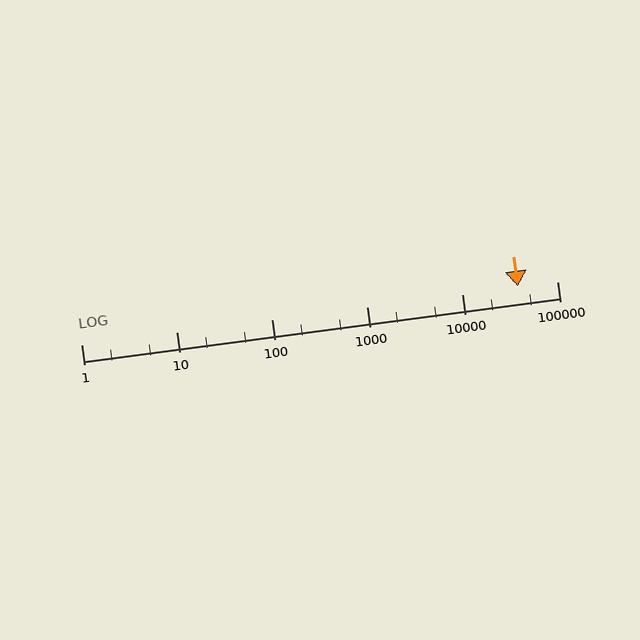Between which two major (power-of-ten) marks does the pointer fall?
The pointer is between 10000 and 100000.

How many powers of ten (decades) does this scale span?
The scale spans 5 decades, from 1 to 100000.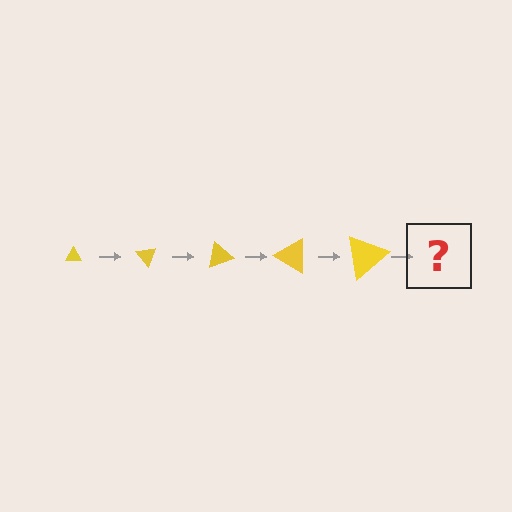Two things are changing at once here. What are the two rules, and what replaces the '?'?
The two rules are that the triangle grows larger each step and it rotates 50 degrees each step. The '?' should be a triangle, larger than the previous one and rotated 250 degrees from the start.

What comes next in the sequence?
The next element should be a triangle, larger than the previous one and rotated 250 degrees from the start.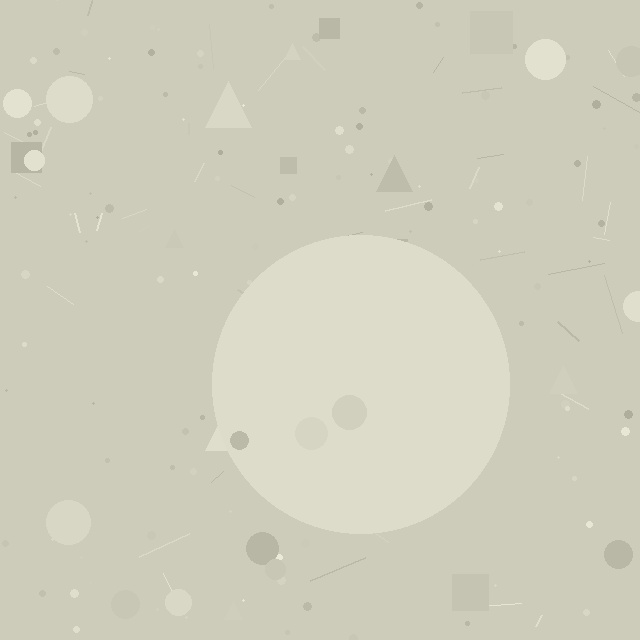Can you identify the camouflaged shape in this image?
The camouflaged shape is a circle.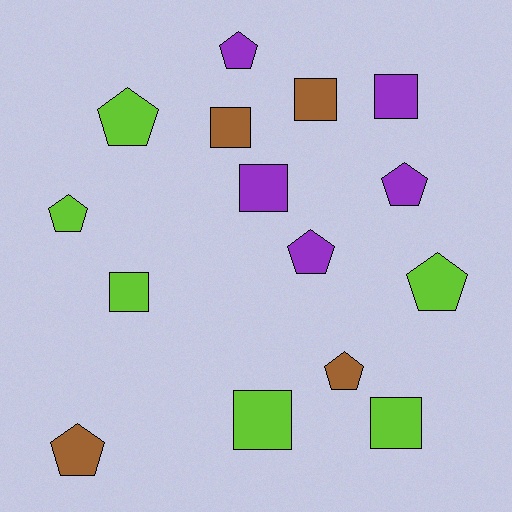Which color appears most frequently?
Lime, with 6 objects.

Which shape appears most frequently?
Pentagon, with 8 objects.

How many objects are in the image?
There are 15 objects.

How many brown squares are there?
There are 2 brown squares.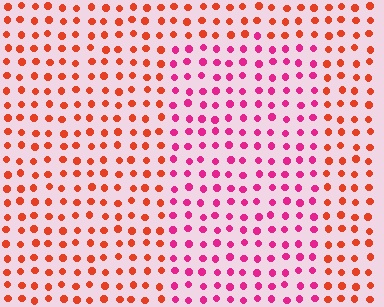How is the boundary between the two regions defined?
The boundary is defined purely by a slight shift in hue (about 42 degrees). Spacing, size, and orientation are identical on both sides.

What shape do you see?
I see a rectangle.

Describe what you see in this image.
The image is filled with small red elements in a uniform arrangement. A rectangle-shaped region is visible where the elements are tinted to a slightly different hue, forming a subtle color boundary.